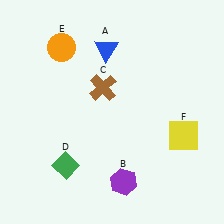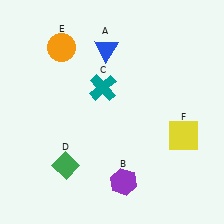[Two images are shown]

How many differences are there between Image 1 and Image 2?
There is 1 difference between the two images.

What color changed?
The cross (C) changed from brown in Image 1 to teal in Image 2.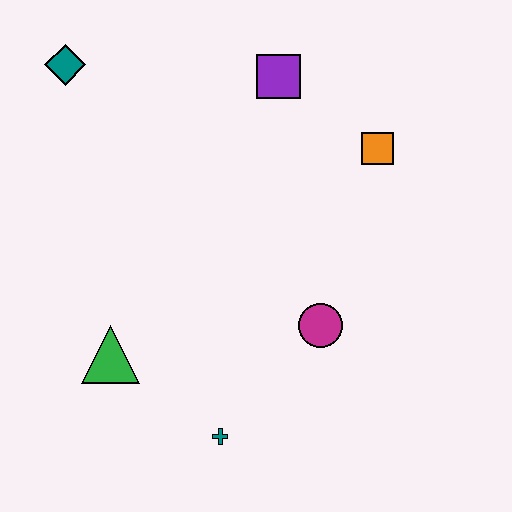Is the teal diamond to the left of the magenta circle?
Yes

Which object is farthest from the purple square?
The teal cross is farthest from the purple square.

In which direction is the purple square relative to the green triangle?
The purple square is above the green triangle.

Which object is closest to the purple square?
The orange square is closest to the purple square.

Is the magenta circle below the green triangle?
No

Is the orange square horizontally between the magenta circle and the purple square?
No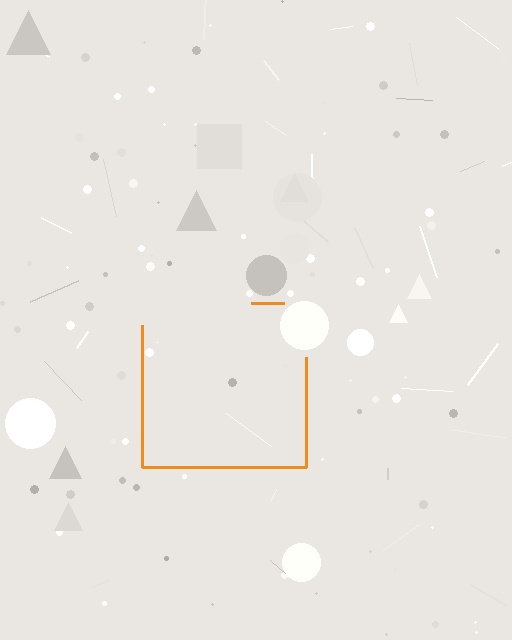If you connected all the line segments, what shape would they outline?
They would outline a square.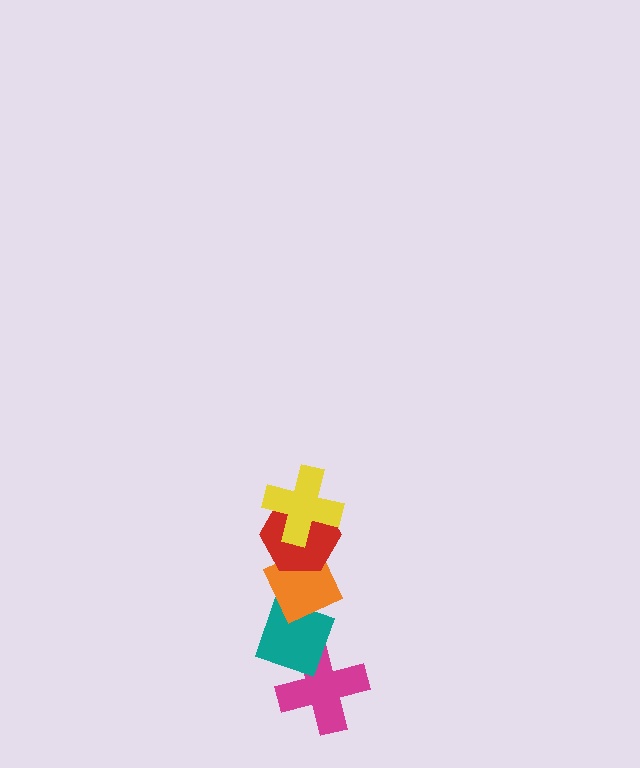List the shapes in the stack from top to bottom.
From top to bottom: the yellow cross, the red hexagon, the orange diamond, the teal diamond, the magenta cross.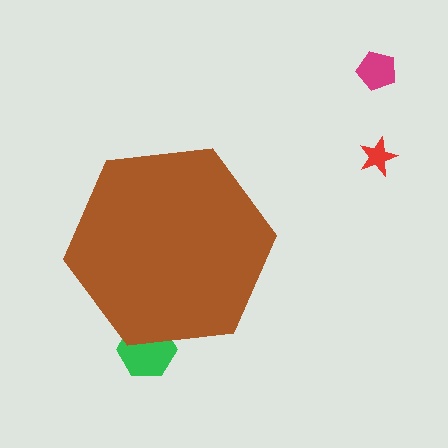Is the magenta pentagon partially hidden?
No, the magenta pentagon is fully visible.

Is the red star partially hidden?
No, the red star is fully visible.